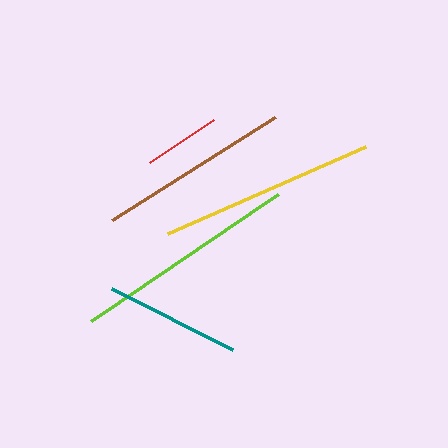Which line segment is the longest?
The lime line is the longest at approximately 226 pixels.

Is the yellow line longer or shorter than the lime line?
The lime line is longer than the yellow line.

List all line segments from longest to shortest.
From longest to shortest: lime, yellow, brown, teal, red.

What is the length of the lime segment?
The lime segment is approximately 226 pixels long.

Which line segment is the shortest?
The red line is the shortest at approximately 76 pixels.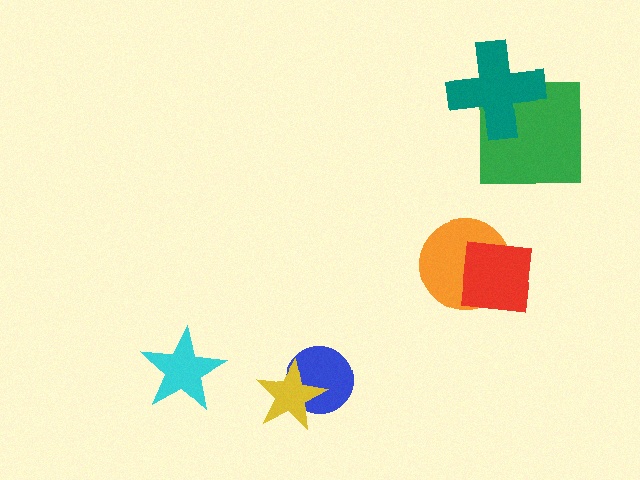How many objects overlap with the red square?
1 object overlaps with the red square.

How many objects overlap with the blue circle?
1 object overlaps with the blue circle.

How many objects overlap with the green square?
1 object overlaps with the green square.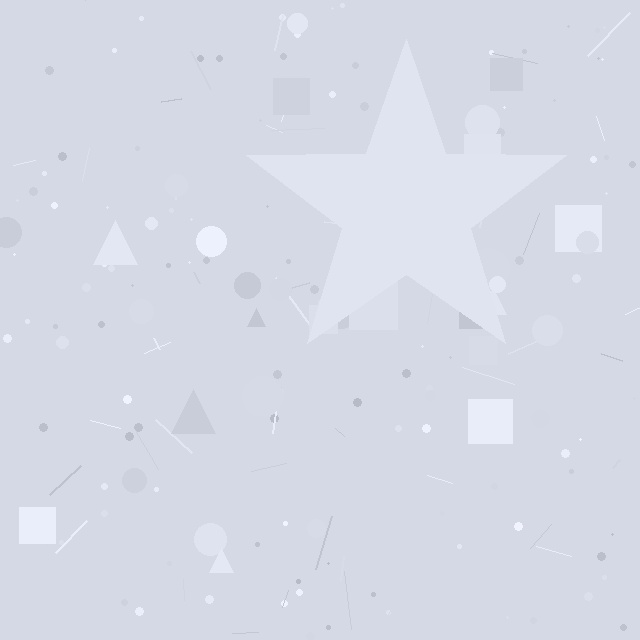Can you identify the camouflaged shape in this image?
The camouflaged shape is a star.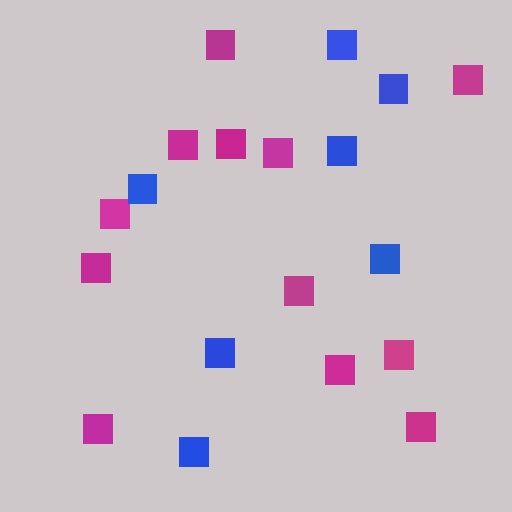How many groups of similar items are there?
There are 2 groups: one group of magenta squares (12) and one group of blue squares (7).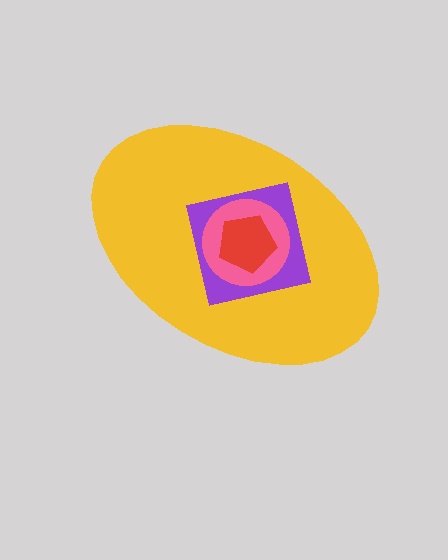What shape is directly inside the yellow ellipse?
The purple square.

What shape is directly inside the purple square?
The pink circle.